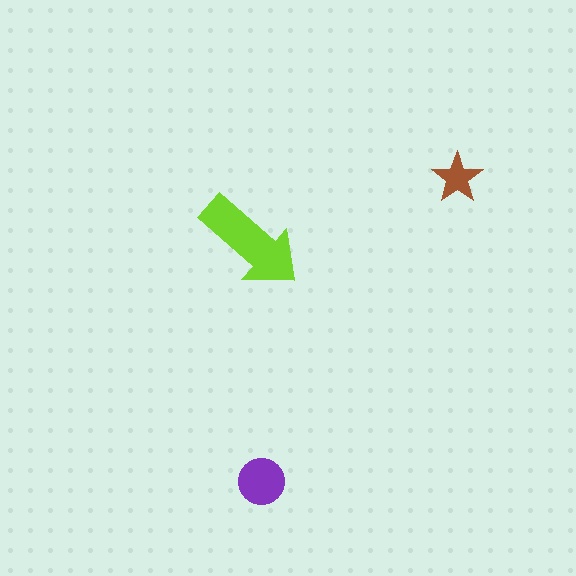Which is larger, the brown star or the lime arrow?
The lime arrow.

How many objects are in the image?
There are 3 objects in the image.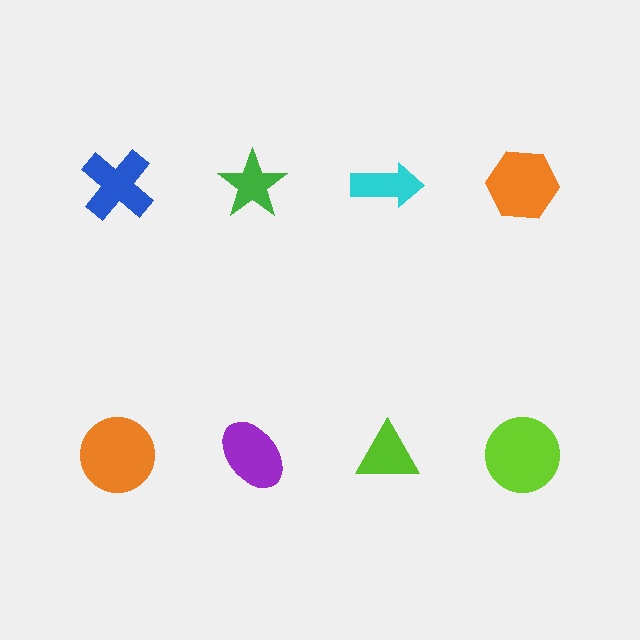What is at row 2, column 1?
An orange circle.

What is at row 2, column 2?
A purple ellipse.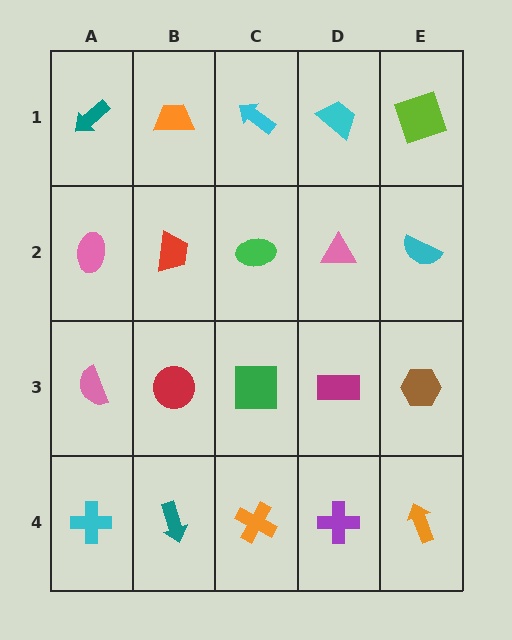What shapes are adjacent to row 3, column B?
A red trapezoid (row 2, column B), a teal arrow (row 4, column B), a pink semicircle (row 3, column A), a green square (row 3, column C).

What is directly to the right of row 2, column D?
A cyan semicircle.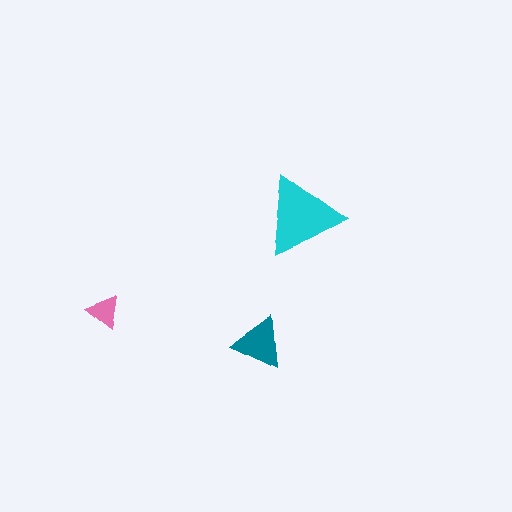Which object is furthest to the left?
The pink triangle is leftmost.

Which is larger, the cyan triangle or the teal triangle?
The cyan one.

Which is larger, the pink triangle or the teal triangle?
The teal one.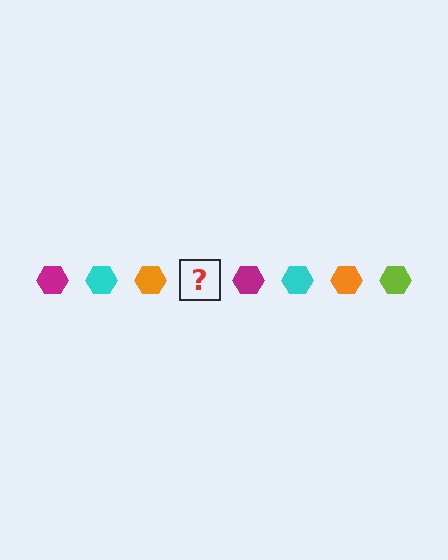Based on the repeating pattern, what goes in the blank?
The blank should be a lime hexagon.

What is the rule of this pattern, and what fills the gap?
The rule is that the pattern cycles through magenta, cyan, orange, lime hexagons. The gap should be filled with a lime hexagon.